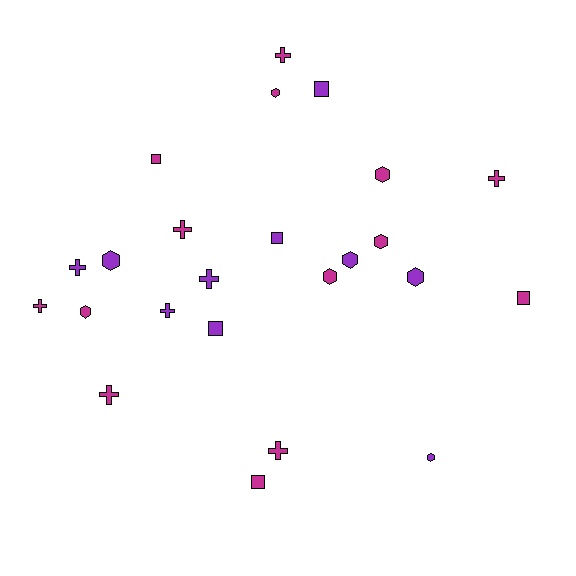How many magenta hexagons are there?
There are 5 magenta hexagons.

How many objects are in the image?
There are 24 objects.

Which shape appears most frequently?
Cross, with 9 objects.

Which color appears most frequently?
Magenta, with 14 objects.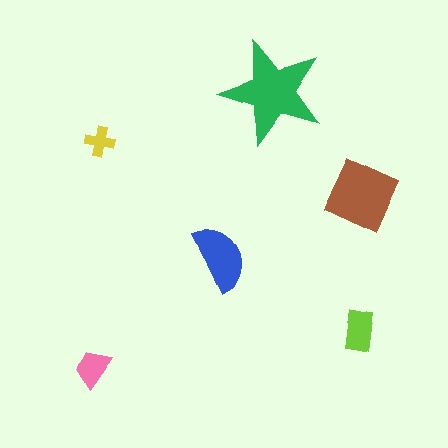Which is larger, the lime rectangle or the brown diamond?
The brown diamond.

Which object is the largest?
The green star.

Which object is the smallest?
The yellow cross.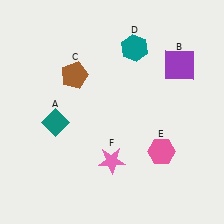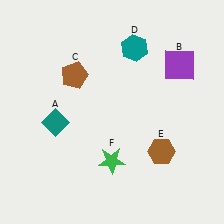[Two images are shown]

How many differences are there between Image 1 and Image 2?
There are 2 differences between the two images.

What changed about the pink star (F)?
In Image 1, F is pink. In Image 2, it changed to green.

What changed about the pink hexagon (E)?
In Image 1, E is pink. In Image 2, it changed to brown.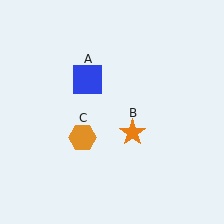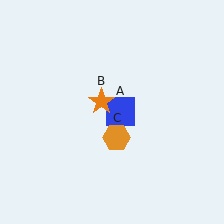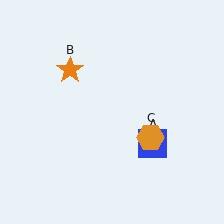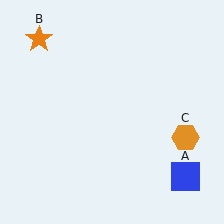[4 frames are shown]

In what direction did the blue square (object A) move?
The blue square (object A) moved down and to the right.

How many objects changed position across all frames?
3 objects changed position: blue square (object A), orange star (object B), orange hexagon (object C).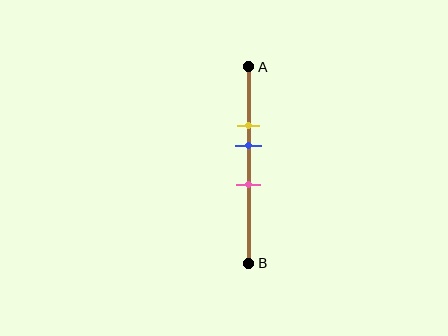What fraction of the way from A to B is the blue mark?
The blue mark is approximately 40% (0.4) of the way from A to B.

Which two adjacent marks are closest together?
The yellow and blue marks are the closest adjacent pair.